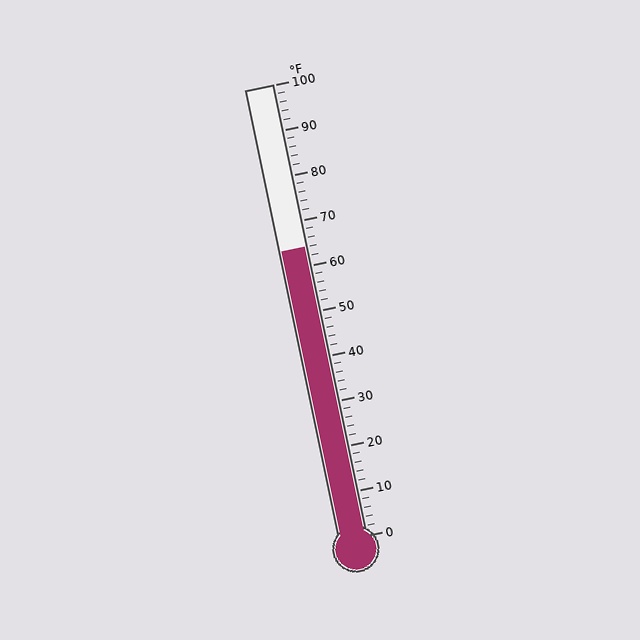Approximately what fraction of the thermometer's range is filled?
The thermometer is filled to approximately 65% of its range.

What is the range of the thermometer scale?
The thermometer scale ranges from 0°F to 100°F.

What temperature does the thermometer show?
The thermometer shows approximately 64°F.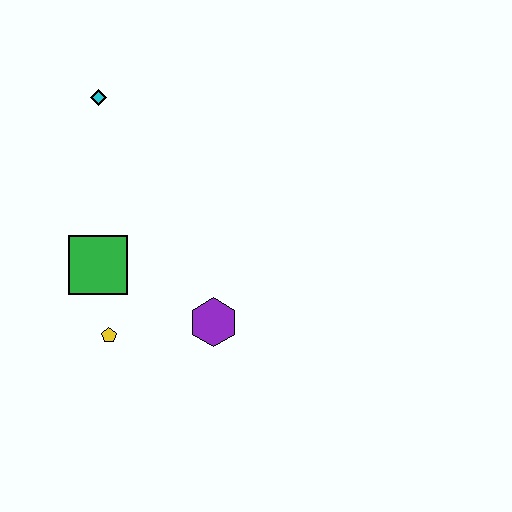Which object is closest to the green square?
The yellow pentagon is closest to the green square.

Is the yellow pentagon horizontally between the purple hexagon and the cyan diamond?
Yes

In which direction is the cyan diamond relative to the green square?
The cyan diamond is above the green square.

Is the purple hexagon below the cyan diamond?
Yes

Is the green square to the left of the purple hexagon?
Yes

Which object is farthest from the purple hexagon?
The cyan diamond is farthest from the purple hexagon.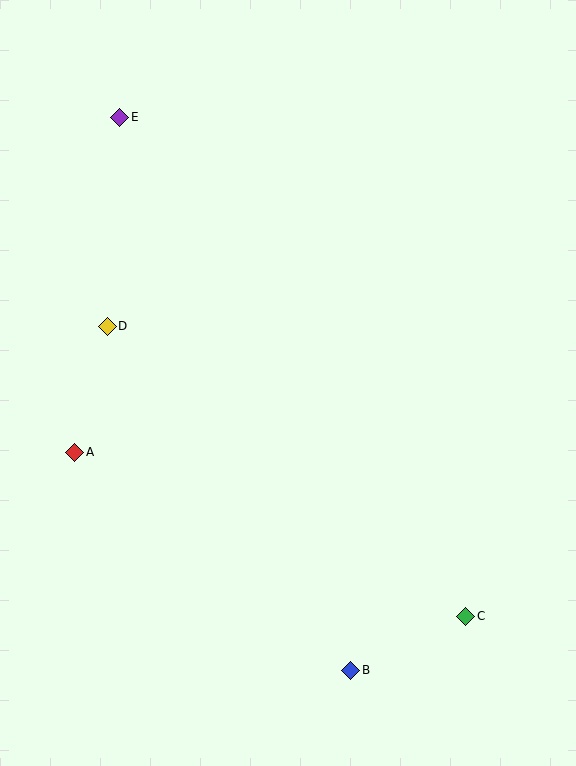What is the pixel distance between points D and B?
The distance between D and B is 421 pixels.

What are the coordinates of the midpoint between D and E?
The midpoint between D and E is at (114, 222).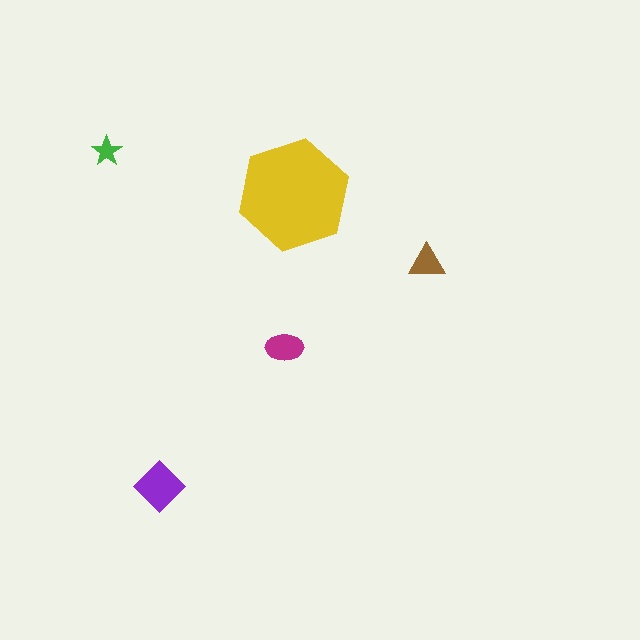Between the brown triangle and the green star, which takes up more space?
The brown triangle.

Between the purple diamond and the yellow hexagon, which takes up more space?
The yellow hexagon.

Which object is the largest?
The yellow hexagon.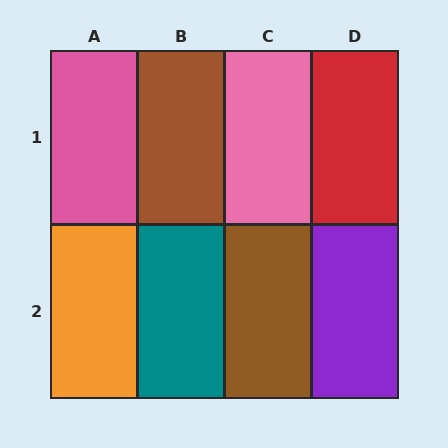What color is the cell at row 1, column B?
Brown.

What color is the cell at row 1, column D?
Red.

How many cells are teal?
1 cell is teal.